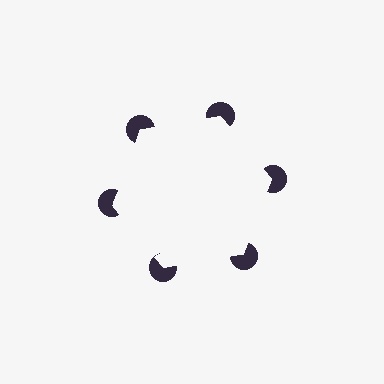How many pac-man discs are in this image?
There are 6 — one at each vertex of the illusory hexagon.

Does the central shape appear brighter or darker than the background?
It typically appears slightly brighter than the background, even though no actual brightness change is drawn.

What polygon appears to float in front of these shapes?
An illusory hexagon — its edges are inferred from the aligned wedge cuts in the pac-man discs, not physically drawn.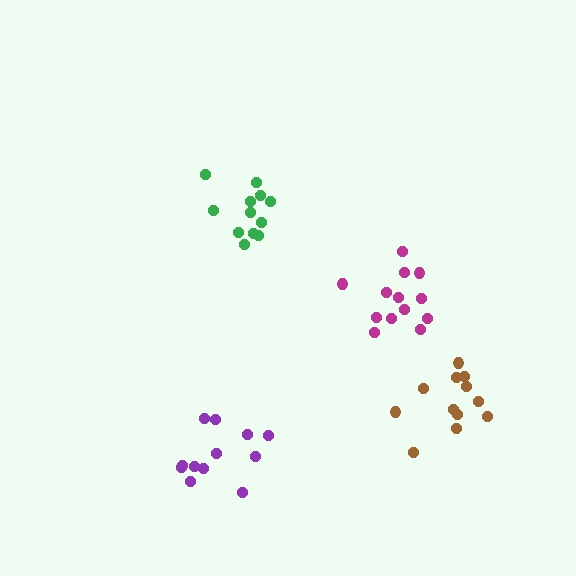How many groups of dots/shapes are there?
There are 4 groups.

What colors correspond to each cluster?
The clusters are colored: magenta, green, brown, purple.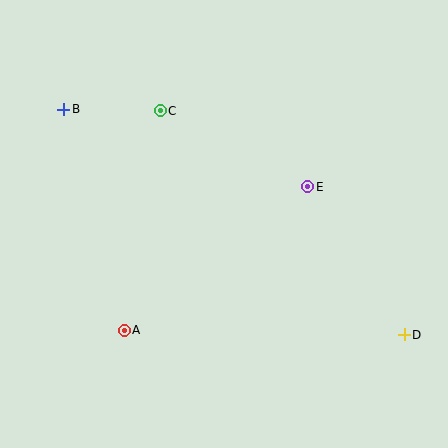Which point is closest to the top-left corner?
Point B is closest to the top-left corner.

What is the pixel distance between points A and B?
The distance between A and B is 229 pixels.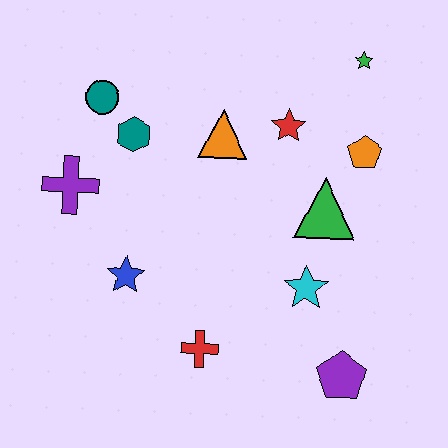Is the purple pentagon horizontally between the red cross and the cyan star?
No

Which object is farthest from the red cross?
The green star is farthest from the red cross.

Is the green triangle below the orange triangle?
Yes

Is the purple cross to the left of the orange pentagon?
Yes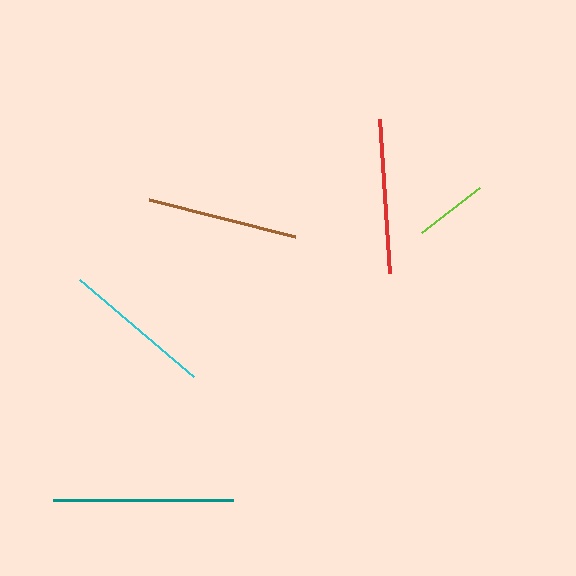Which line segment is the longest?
The teal line is the longest at approximately 180 pixels.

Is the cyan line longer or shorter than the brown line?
The cyan line is longer than the brown line.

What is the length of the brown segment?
The brown segment is approximately 151 pixels long.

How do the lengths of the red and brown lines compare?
The red and brown lines are approximately the same length.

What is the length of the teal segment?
The teal segment is approximately 180 pixels long.